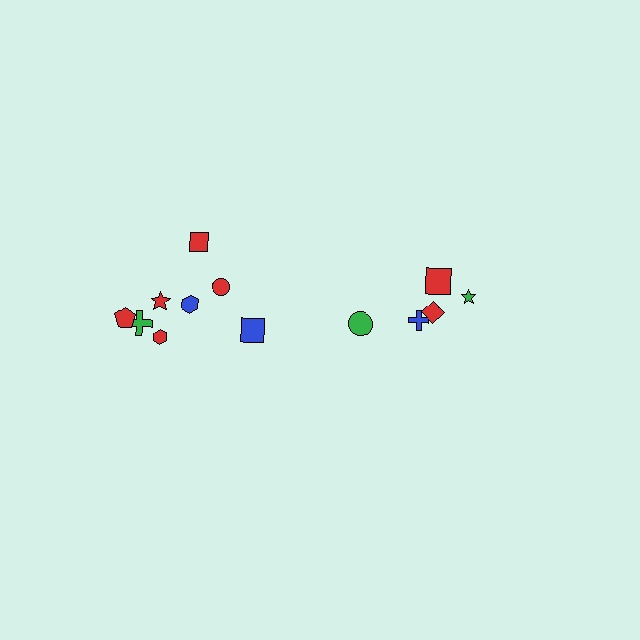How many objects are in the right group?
There are 5 objects.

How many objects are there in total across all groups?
There are 13 objects.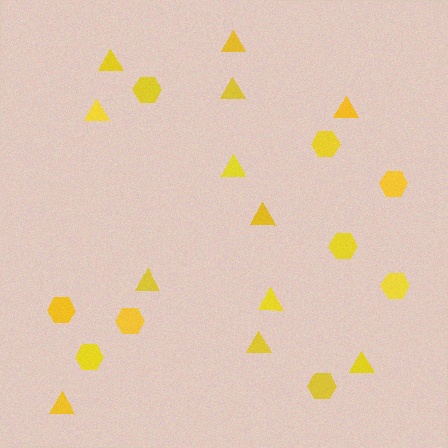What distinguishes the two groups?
There are 2 groups: one group of hexagons (9) and one group of triangles (12).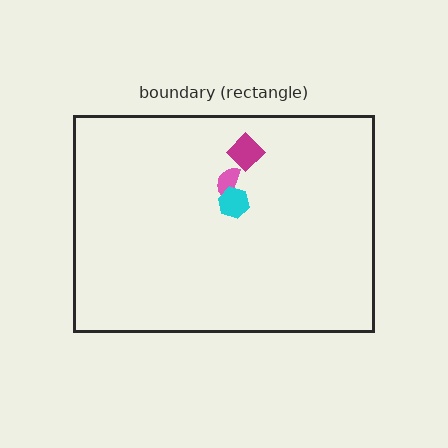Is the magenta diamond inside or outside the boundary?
Inside.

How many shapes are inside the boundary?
3 inside, 0 outside.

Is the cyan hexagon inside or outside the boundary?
Inside.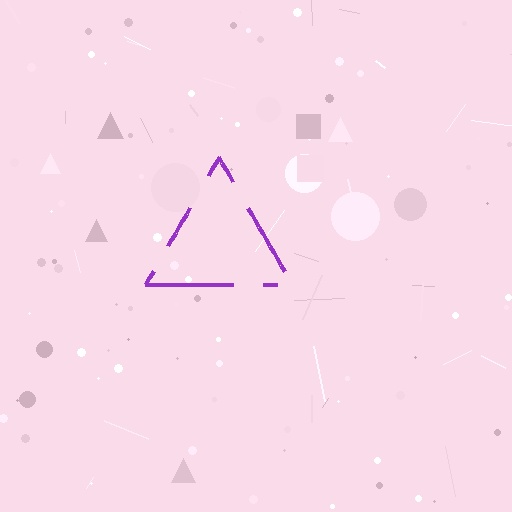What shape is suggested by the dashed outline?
The dashed outline suggests a triangle.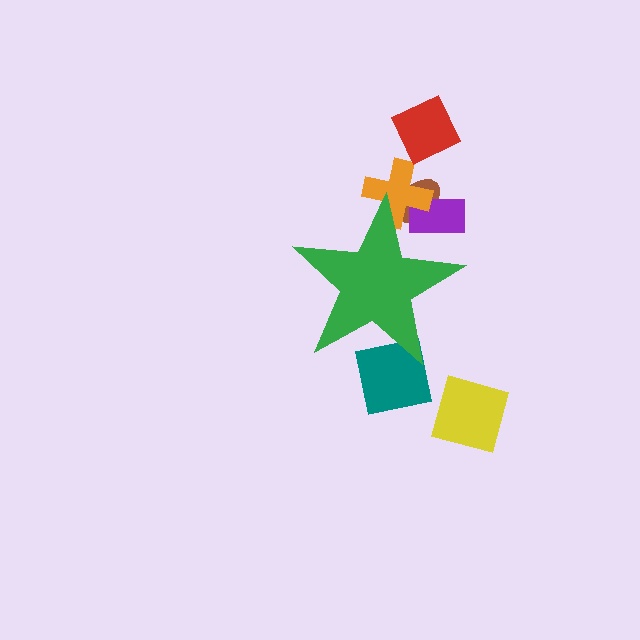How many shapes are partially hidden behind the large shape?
4 shapes are partially hidden.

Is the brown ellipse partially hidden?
Yes, the brown ellipse is partially hidden behind the green star.